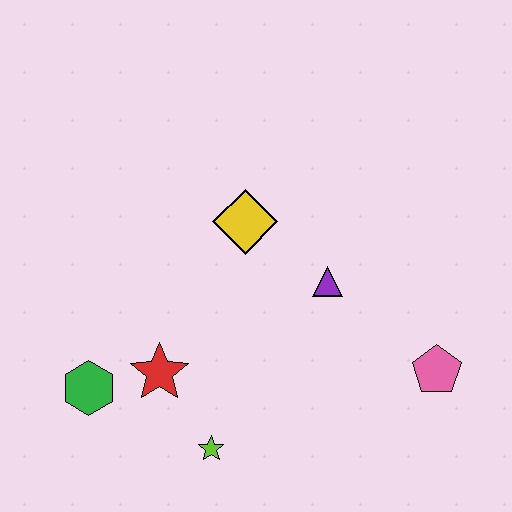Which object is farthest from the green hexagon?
The pink pentagon is farthest from the green hexagon.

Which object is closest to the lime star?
The red star is closest to the lime star.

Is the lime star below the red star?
Yes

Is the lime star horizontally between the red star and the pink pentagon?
Yes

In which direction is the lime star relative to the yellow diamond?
The lime star is below the yellow diamond.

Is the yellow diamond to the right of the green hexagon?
Yes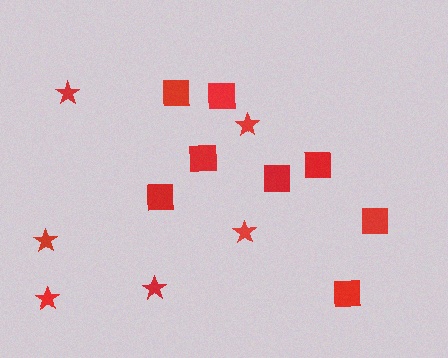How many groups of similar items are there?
There are 2 groups: one group of stars (6) and one group of squares (8).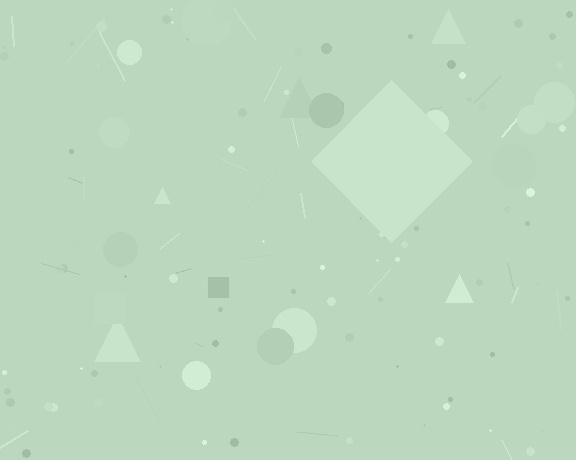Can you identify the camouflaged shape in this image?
The camouflaged shape is a diamond.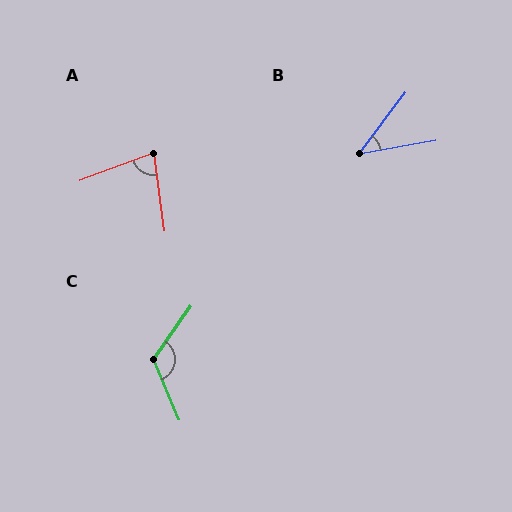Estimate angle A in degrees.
Approximately 77 degrees.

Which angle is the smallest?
B, at approximately 43 degrees.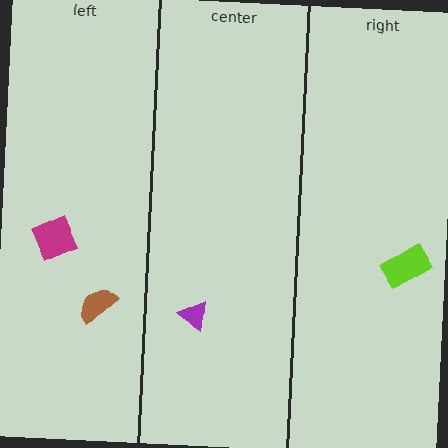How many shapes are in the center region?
1.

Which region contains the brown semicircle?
The left region.